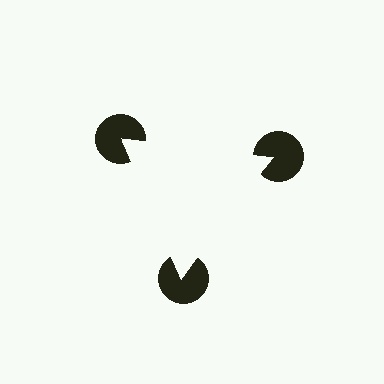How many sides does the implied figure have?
3 sides.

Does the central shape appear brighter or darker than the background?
It typically appears slightly brighter than the background, even though no actual brightness change is drawn.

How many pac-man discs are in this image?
There are 3 — one at each vertex of the illusory triangle.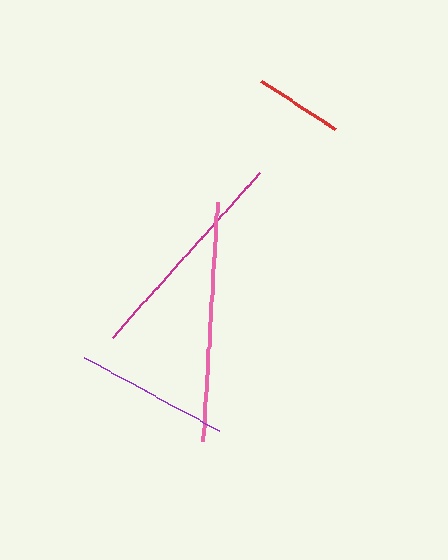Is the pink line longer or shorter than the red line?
The pink line is longer than the red line.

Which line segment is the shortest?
The red line is the shortest at approximately 89 pixels.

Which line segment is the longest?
The pink line is the longest at approximately 239 pixels.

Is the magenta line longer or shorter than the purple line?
The magenta line is longer than the purple line.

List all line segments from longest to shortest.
From longest to shortest: pink, magenta, purple, red.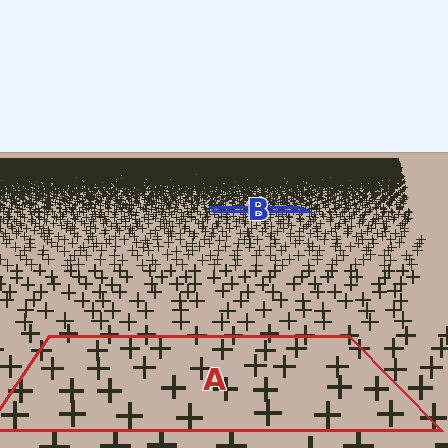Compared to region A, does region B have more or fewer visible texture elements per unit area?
Region B has more texture elements per unit area — they are packed more densely because it is farther away.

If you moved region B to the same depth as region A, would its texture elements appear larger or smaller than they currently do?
They would appear larger. At a closer depth, the same texture elements are projected at a bigger on-screen size.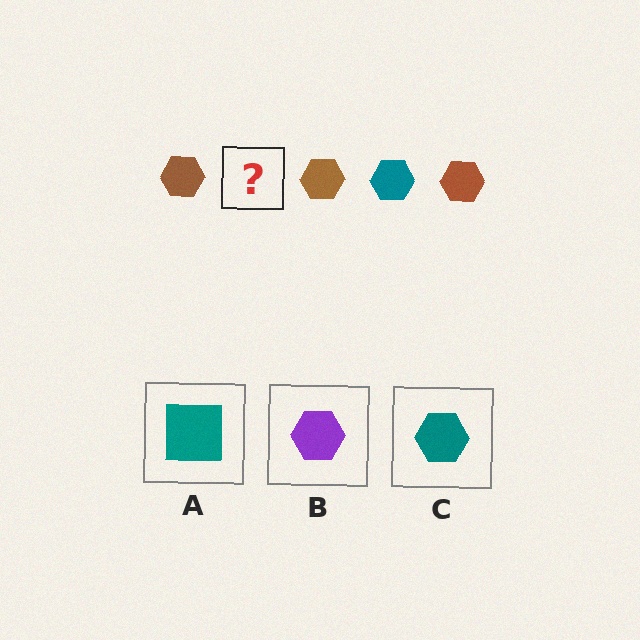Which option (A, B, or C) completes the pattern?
C.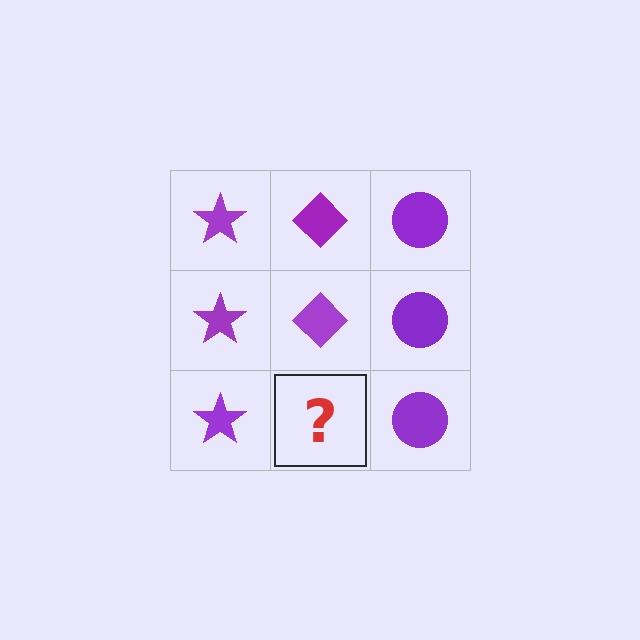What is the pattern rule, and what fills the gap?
The rule is that each column has a consistent shape. The gap should be filled with a purple diamond.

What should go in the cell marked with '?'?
The missing cell should contain a purple diamond.